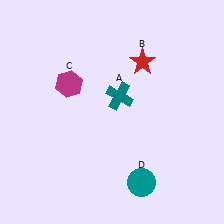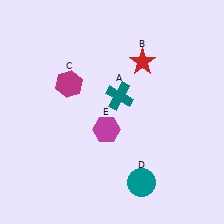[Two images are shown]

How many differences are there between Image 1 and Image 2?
There is 1 difference between the two images.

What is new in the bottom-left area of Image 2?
A magenta hexagon (E) was added in the bottom-left area of Image 2.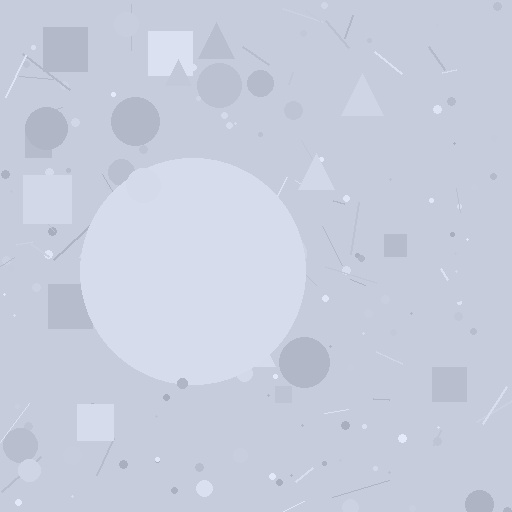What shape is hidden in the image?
A circle is hidden in the image.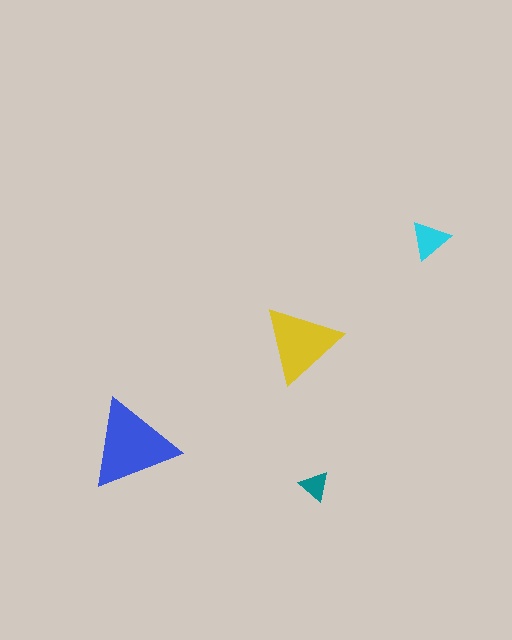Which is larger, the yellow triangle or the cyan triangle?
The yellow one.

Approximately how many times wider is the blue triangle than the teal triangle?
About 3 times wider.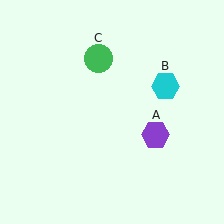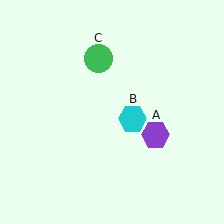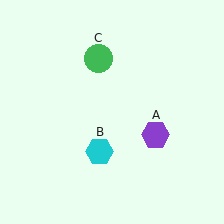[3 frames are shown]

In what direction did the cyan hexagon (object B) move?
The cyan hexagon (object B) moved down and to the left.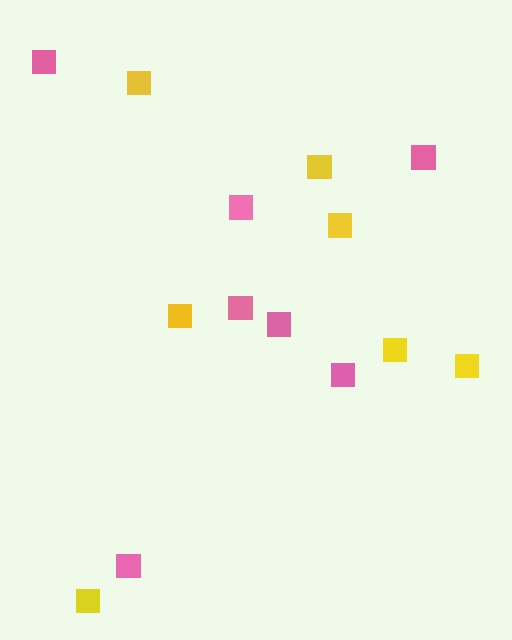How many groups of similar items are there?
There are 2 groups: one group of yellow squares (7) and one group of pink squares (7).